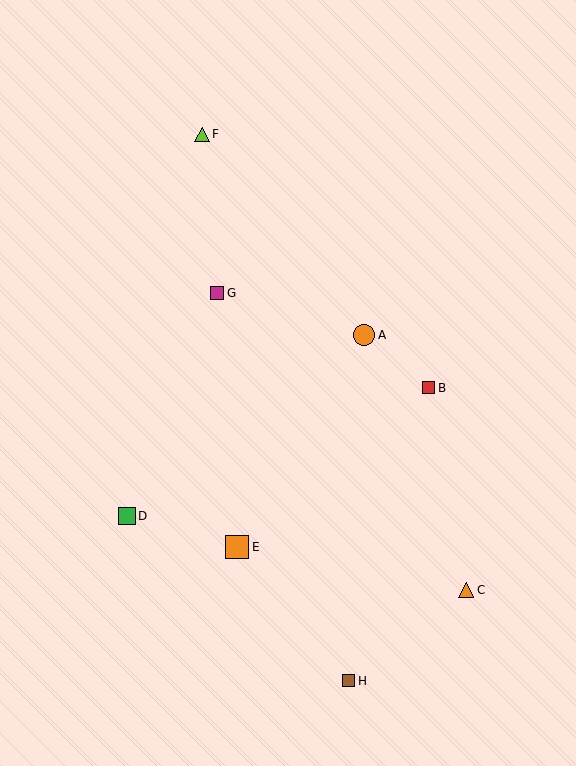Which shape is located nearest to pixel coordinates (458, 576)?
The orange triangle (labeled C) at (466, 590) is nearest to that location.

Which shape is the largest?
The orange square (labeled E) is the largest.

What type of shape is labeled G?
Shape G is a magenta square.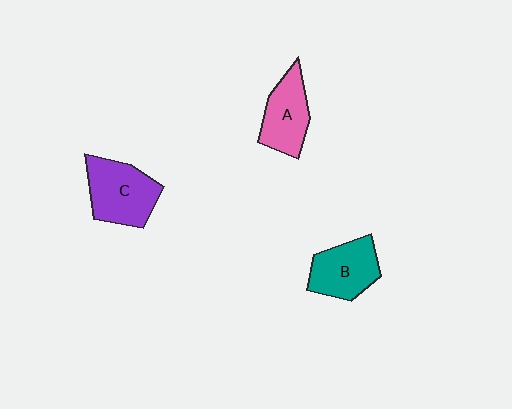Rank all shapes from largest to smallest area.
From largest to smallest: C (purple), B (teal), A (pink).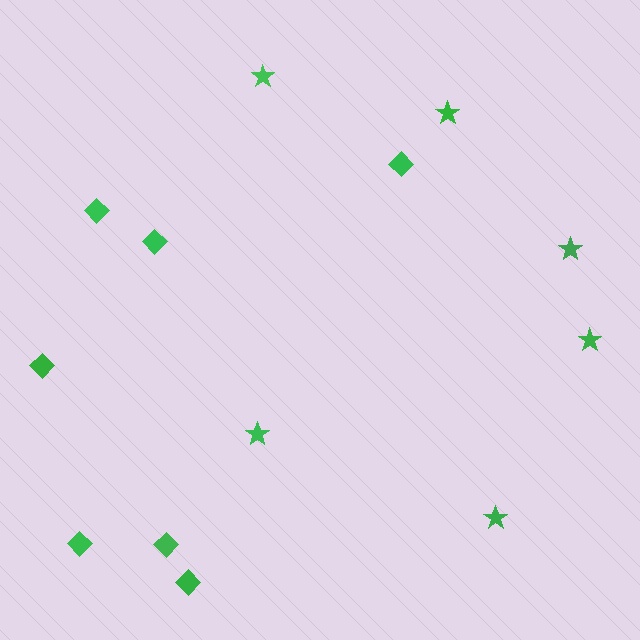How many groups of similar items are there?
There are 2 groups: one group of diamonds (7) and one group of stars (6).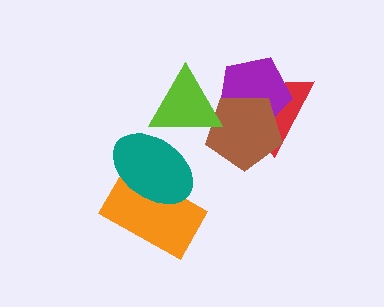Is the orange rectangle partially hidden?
Yes, it is partially covered by another shape.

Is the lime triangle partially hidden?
No, no other shape covers it.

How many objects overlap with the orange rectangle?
1 object overlaps with the orange rectangle.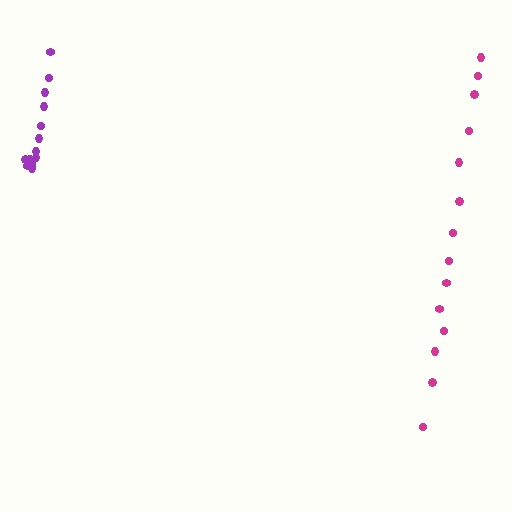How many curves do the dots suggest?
There are 2 distinct paths.